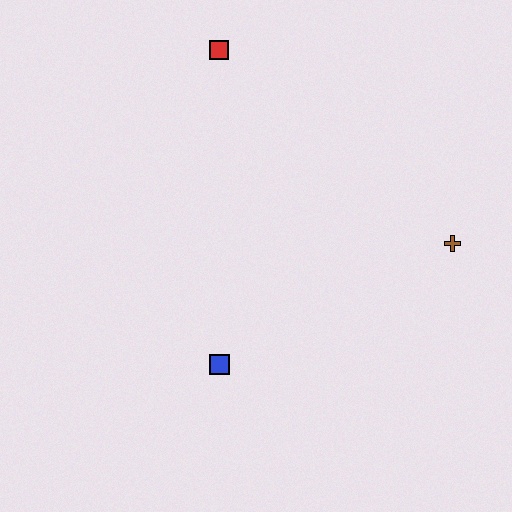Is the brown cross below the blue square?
No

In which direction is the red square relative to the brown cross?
The red square is to the left of the brown cross.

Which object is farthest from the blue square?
The red square is farthest from the blue square.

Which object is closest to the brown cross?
The blue square is closest to the brown cross.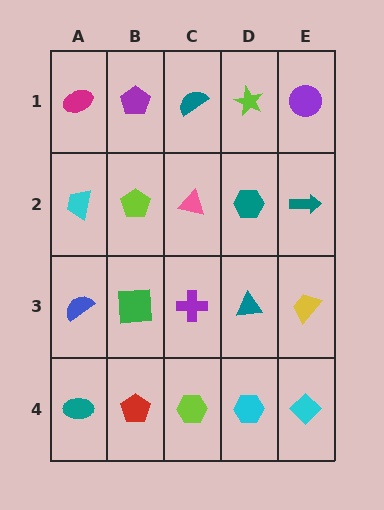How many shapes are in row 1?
5 shapes.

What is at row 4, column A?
A teal ellipse.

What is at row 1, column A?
A magenta ellipse.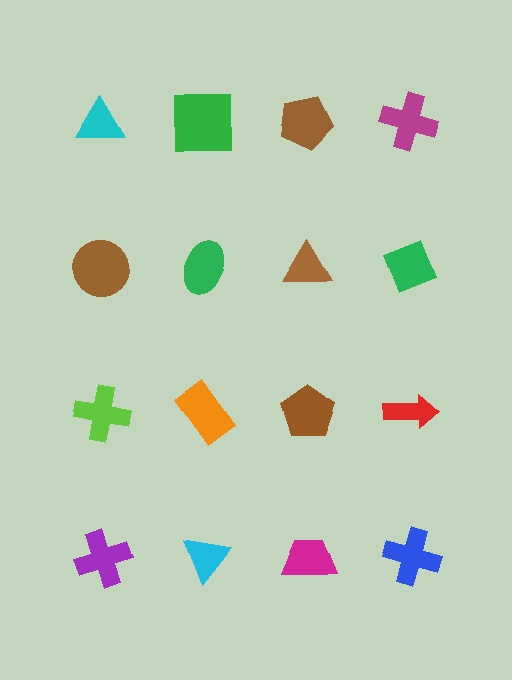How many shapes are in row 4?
4 shapes.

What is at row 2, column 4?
A green diamond.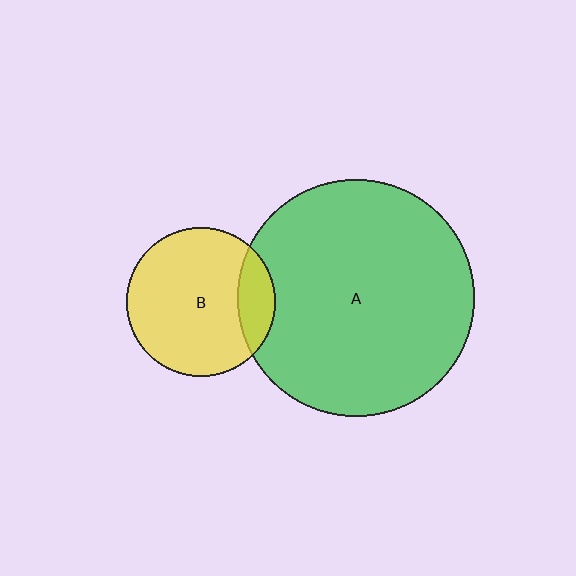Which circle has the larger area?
Circle A (green).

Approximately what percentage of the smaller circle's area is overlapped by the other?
Approximately 15%.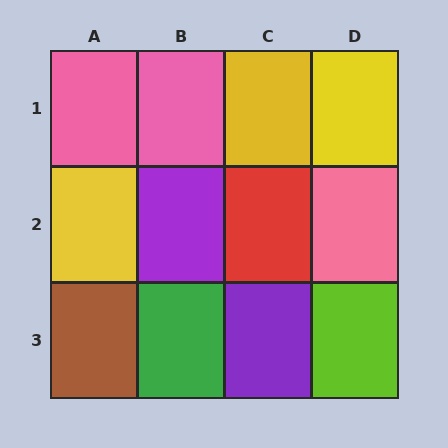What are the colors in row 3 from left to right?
Brown, green, purple, lime.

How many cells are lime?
1 cell is lime.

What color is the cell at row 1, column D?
Yellow.